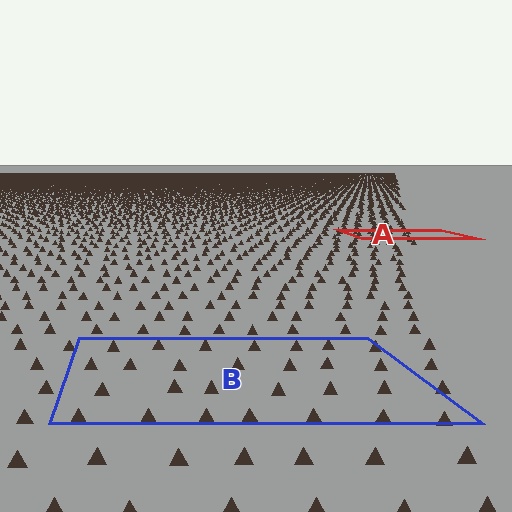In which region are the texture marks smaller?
The texture marks are smaller in region A, because it is farther away.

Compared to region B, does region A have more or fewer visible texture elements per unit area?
Region A has more texture elements per unit area — they are packed more densely because it is farther away.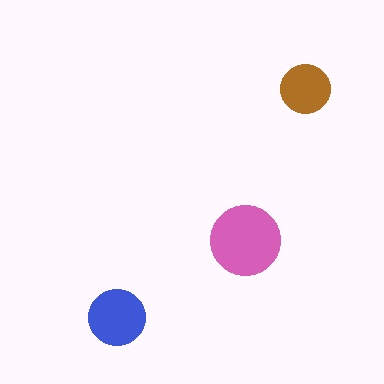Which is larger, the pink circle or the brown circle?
The pink one.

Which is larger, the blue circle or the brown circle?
The blue one.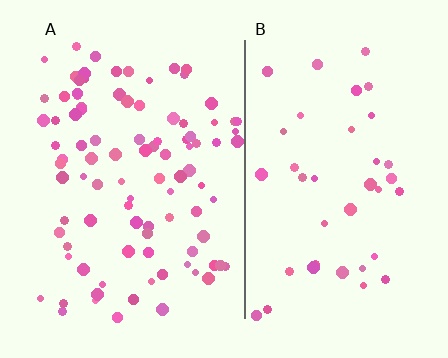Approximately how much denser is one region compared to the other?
Approximately 2.4× — region A over region B.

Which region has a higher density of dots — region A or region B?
A (the left).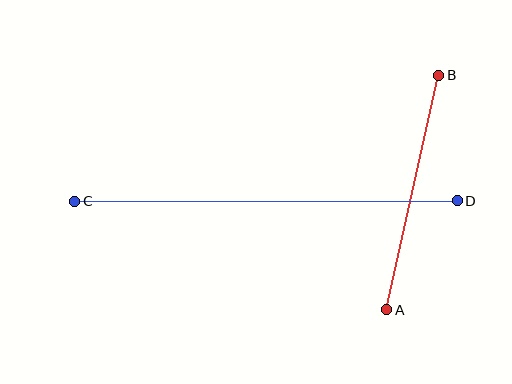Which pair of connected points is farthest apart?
Points C and D are farthest apart.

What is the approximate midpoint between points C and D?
The midpoint is at approximately (266, 201) pixels.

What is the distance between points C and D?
The distance is approximately 382 pixels.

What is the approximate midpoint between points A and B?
The midpoint is at approximately (413, 193) pixels.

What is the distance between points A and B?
The distance is approximately 241 pixels.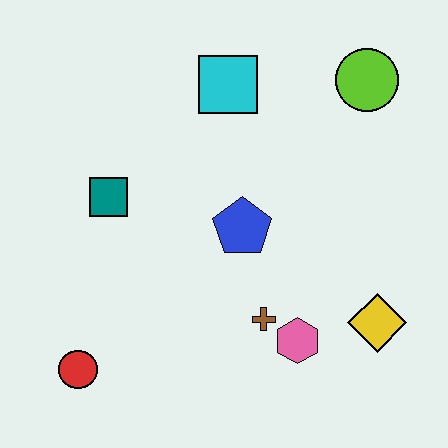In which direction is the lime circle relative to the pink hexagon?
The lime circle is above the pink hexagon.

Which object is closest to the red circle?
The teal square is closest to the red circle.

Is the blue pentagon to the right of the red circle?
Yes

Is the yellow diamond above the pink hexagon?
Yes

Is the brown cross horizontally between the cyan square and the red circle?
No